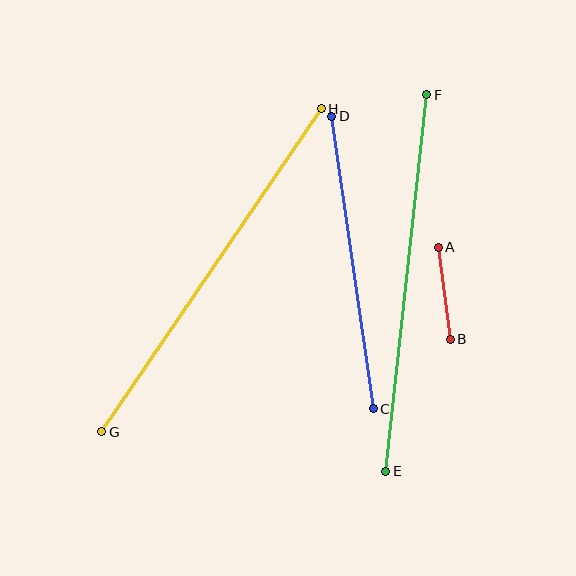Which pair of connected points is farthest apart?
Points G and H are farthest apart.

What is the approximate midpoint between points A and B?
The midpoint is at approximately (444, 293) pixels.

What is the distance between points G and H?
The distance is approximately 391 pixels.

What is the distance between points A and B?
The distance is approximately 93 pixels.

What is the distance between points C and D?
The distance is approximately 295 pixels.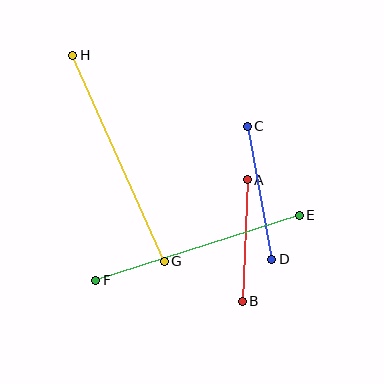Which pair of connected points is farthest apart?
Points G and H are farthest apart.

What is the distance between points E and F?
The distance is approximately 214 pixels.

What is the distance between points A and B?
The distance is approximately 121 pixels.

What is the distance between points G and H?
The distance is approximately 225 pixels.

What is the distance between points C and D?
The distance is approximately 135 pixels.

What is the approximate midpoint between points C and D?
The midpoint is at approximately (260, 193) pixels.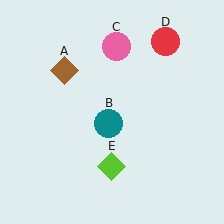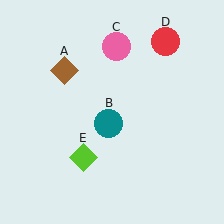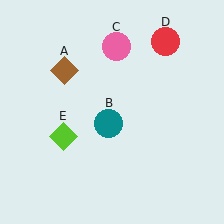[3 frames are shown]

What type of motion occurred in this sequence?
The lime diamond (object E) rotated clockwise around the center of the scene.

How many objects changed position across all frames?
1 object changed position: lime diamond (object E).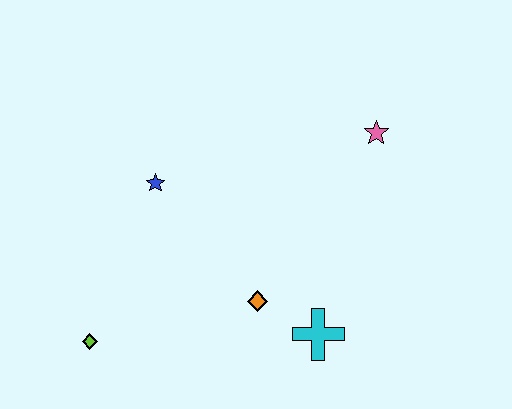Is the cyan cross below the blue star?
Yes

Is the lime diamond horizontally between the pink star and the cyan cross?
No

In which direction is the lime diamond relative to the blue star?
The lime diamond is below the blue star.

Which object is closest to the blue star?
The orange diamond is closest to the blue star.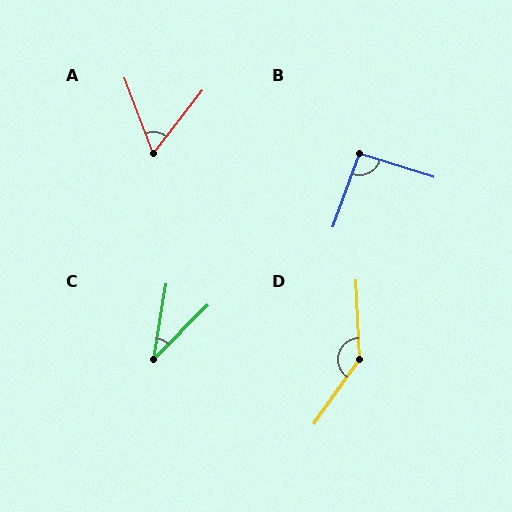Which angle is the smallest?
C, at approximately 36 degrees.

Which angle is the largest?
D, at approximately 142 degrees.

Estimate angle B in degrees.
Approximately 92 degrees.